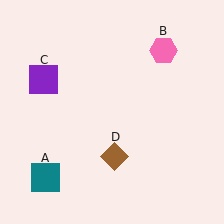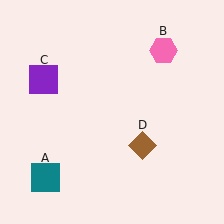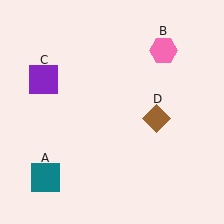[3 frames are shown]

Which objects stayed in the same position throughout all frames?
Teal square (object A) and pink hexagon (object B) and purple square (object C) remained stationary.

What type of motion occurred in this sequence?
The brown diamond (object D) rotated counterclockwise around the center of the scene.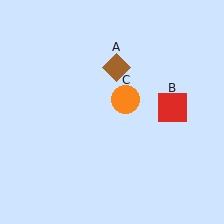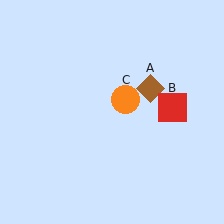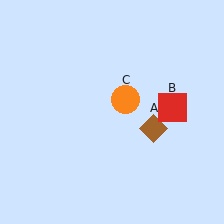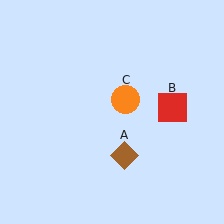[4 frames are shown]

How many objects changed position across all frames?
1 object changed position: brown diamond (object A).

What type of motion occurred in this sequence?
The brown diamond (object A) rotated clockwise around the center of the scene.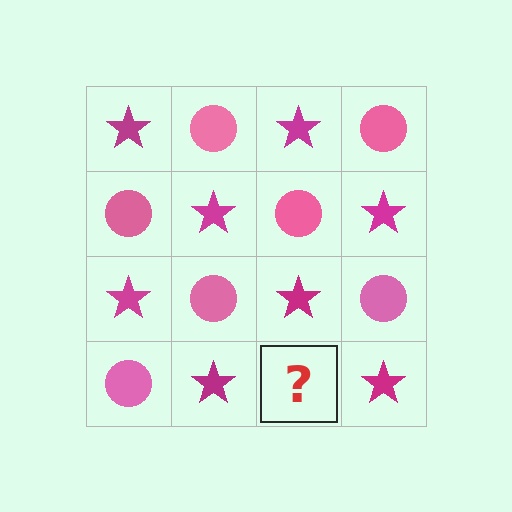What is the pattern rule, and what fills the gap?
The rule is that it alternates magenta star and pink circle in a checkerboard pattern. The gap should be filled with a pink circle.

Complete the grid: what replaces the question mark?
The question mark should be replaced with a pink circle.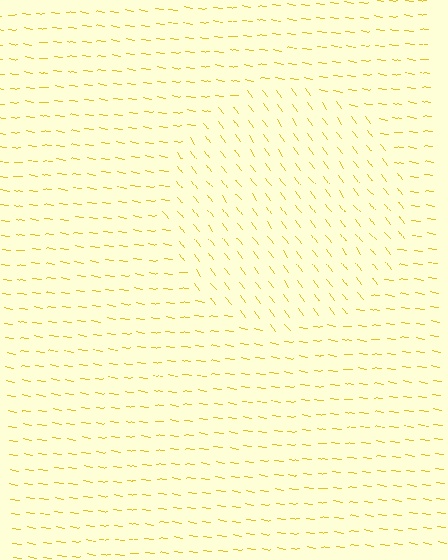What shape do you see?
I see a circle.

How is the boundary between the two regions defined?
The boundary is defined purely by a change in line orientation (approximately 45 degrees difference). All lines are the same color and thickness.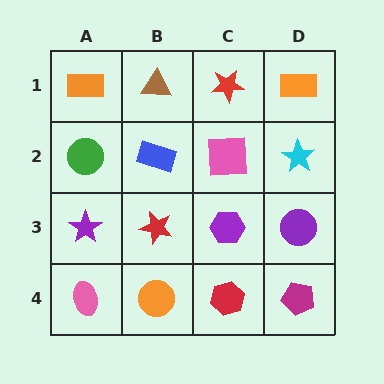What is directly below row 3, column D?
A magenta pentagon.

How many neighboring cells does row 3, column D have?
3.